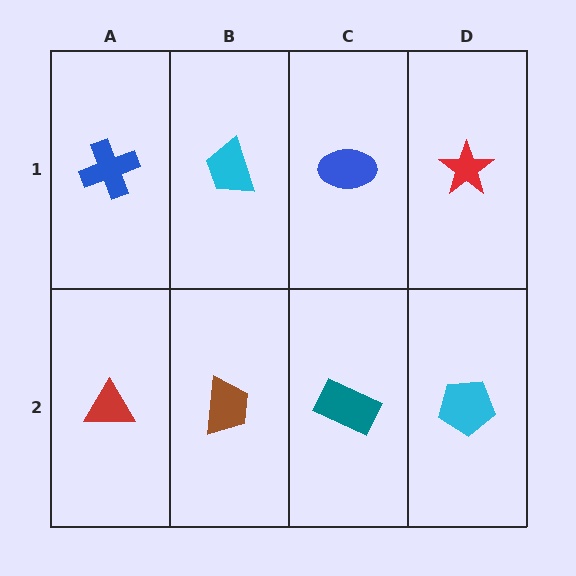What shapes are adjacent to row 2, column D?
A red star (row 1, column D), a teal rectangle (row 2, column C).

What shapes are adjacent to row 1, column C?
A teal rectangle (row 2, column C), a cyan trapezoid (row 1, column B), a red star (row 1, column D).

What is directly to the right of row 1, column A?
A cyan trapezoid.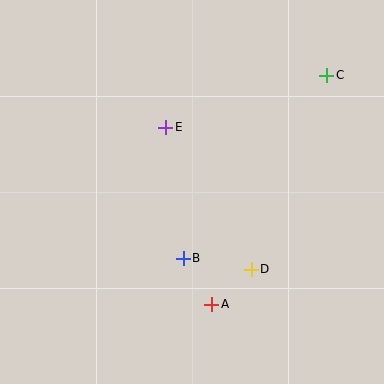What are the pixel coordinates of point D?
Point D is at (251, 269).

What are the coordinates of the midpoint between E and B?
The midpoint between E and B is at (174, 193).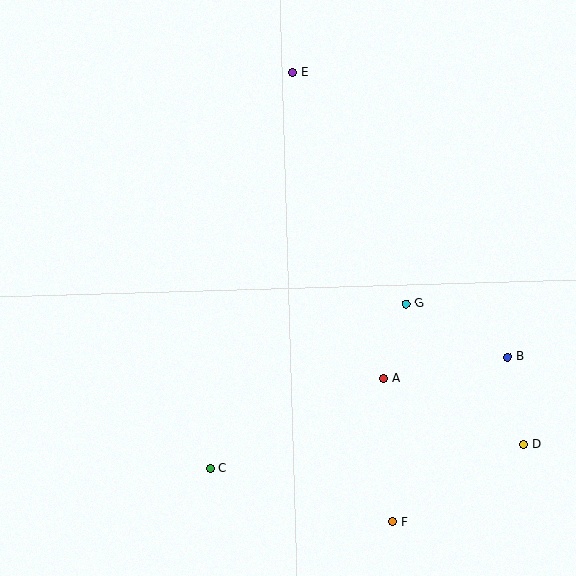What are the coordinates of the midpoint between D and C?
The midpoint between D and C is at (367, 456).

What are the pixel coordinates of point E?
Point E is at (292, 73).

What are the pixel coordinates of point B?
Point B is at (508, 357).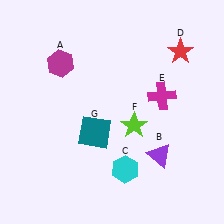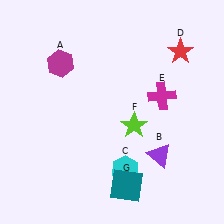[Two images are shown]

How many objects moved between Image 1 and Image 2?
1 object moved between the two images.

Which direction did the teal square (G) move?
The teal square (G) moved down.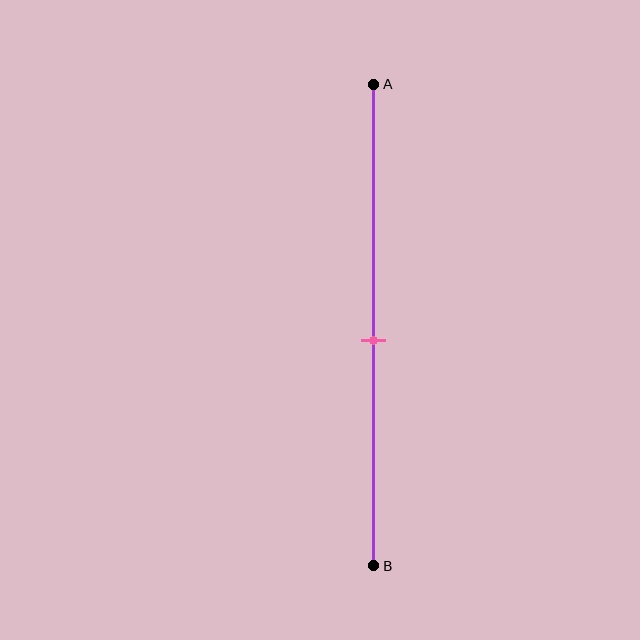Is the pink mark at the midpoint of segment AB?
No, the mark is at about 55% from A, not at the 50% midpoint.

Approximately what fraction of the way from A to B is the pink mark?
The pink mark is approximately 55% of the way from A to B.